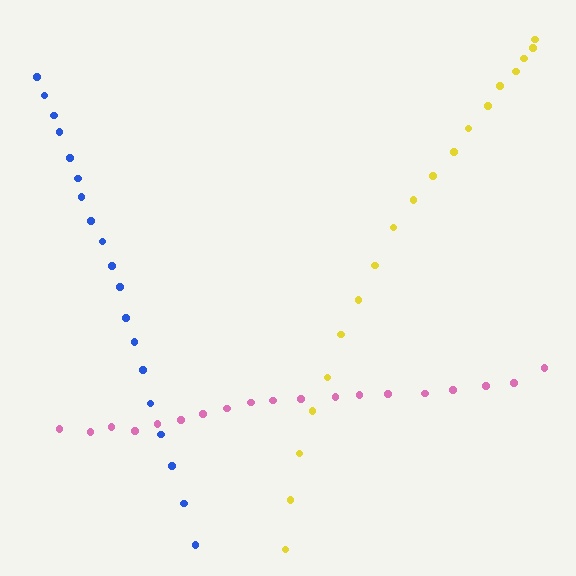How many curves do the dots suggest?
There are 3 distinct paths.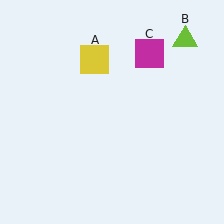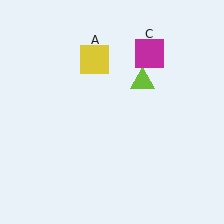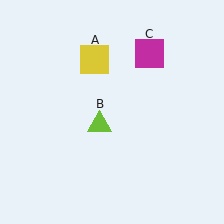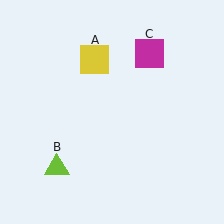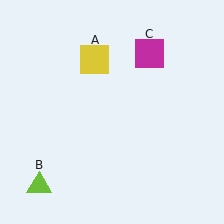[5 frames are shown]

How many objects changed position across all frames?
1 object changed position: lime triangle (object B).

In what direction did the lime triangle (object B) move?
The lime triangle (object B) moved down and to the left.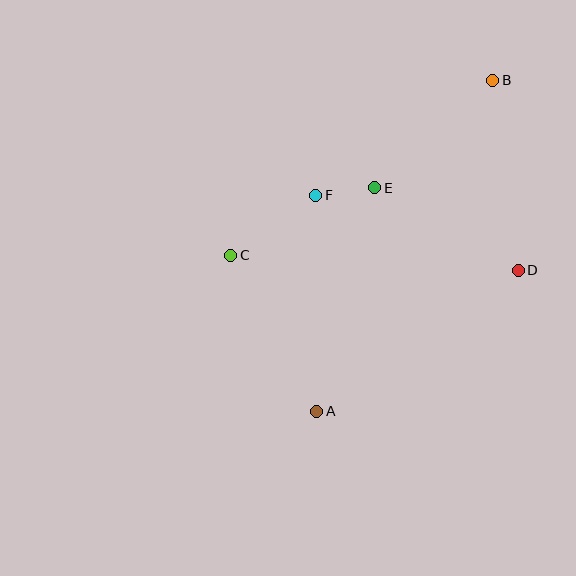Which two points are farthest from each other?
Points A and B are farthest from each other.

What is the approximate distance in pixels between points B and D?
The distance between B and D is approximately 191 pixels.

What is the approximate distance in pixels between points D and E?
The distance between D and E is approximately 165 pixels.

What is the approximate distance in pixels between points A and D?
The distance between A and D is approximately 246 pixels.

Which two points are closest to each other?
Points E and F are closest to each other.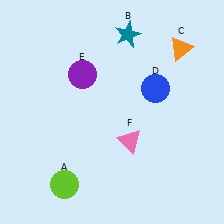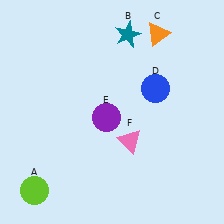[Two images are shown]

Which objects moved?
The objects that moved are: the lime circle (A), the orange triangle (C), the purple circle (E).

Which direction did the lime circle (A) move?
The lime circle (A) moved left.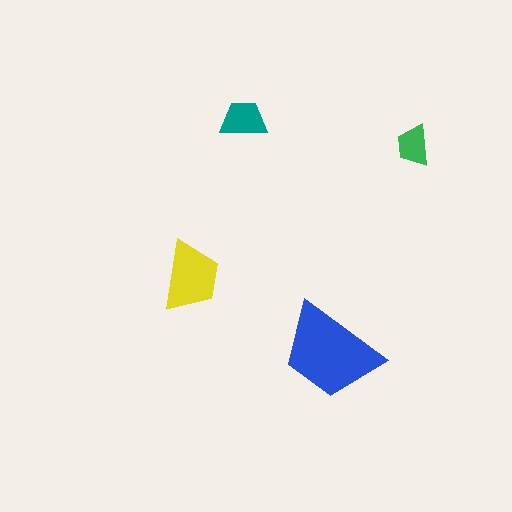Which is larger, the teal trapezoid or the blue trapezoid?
The blue one.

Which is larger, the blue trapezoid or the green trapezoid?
The blue one.